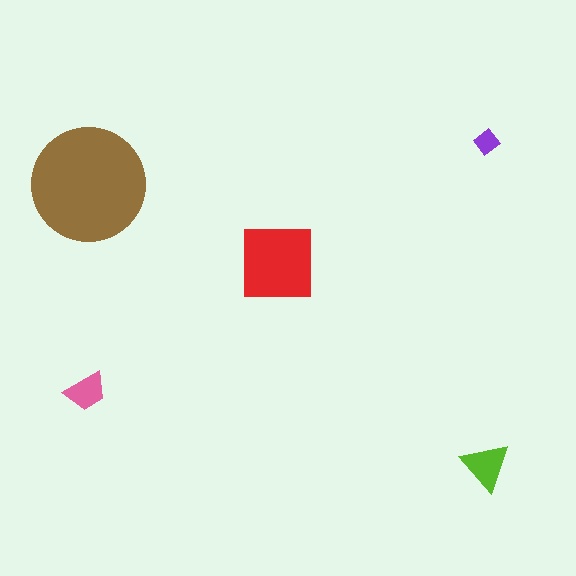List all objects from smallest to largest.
The purple diamond, the pink trapezoid, the lime triangle, the red square, the brown circle.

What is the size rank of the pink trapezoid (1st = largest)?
4th.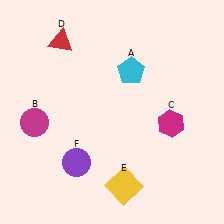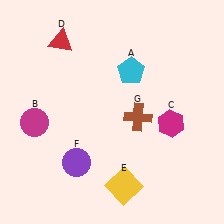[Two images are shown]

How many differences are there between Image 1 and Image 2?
There is 1 difference between the two images.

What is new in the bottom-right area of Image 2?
A brown cross (G) was added in the bottom-right area of Image 2.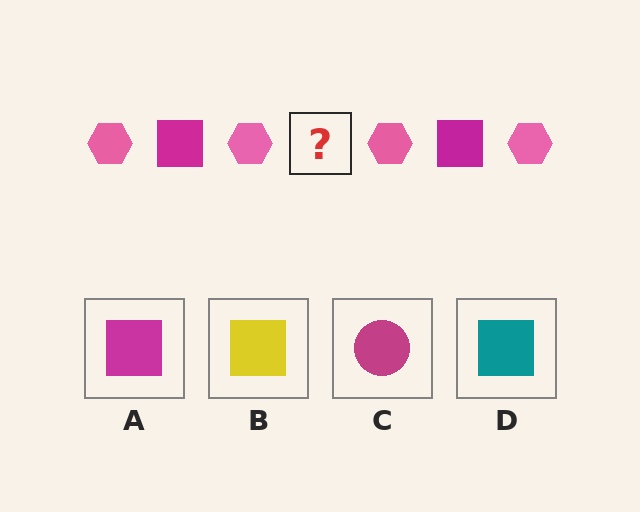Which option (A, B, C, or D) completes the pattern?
A.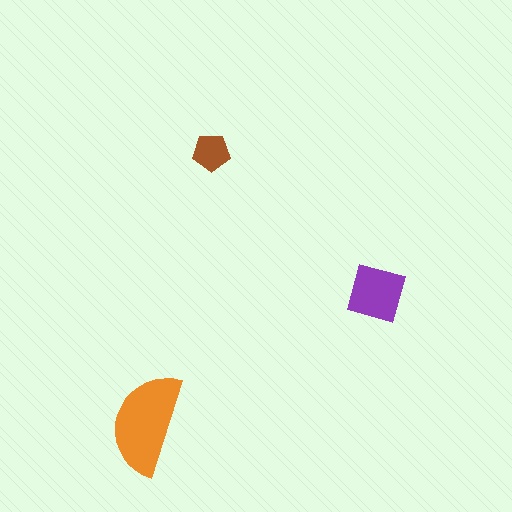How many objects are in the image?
There are 3 objects in the image.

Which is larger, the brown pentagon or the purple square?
The purple square.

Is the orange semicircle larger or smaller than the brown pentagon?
Larger.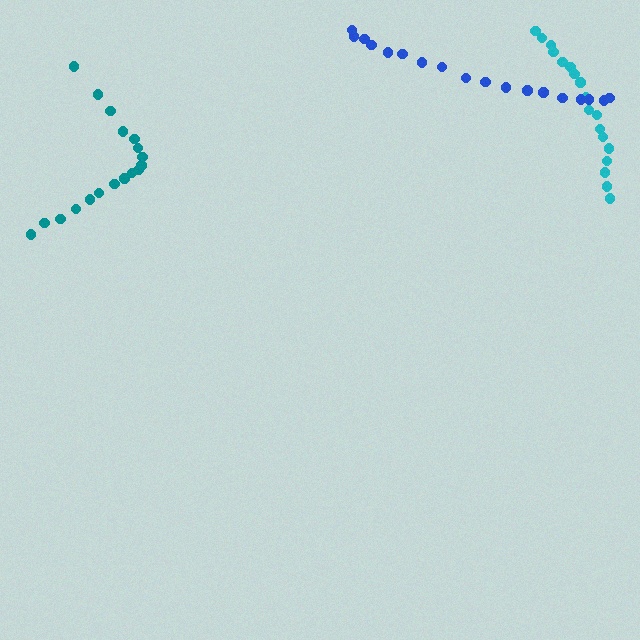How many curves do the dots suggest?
There are 3 distinct paths.